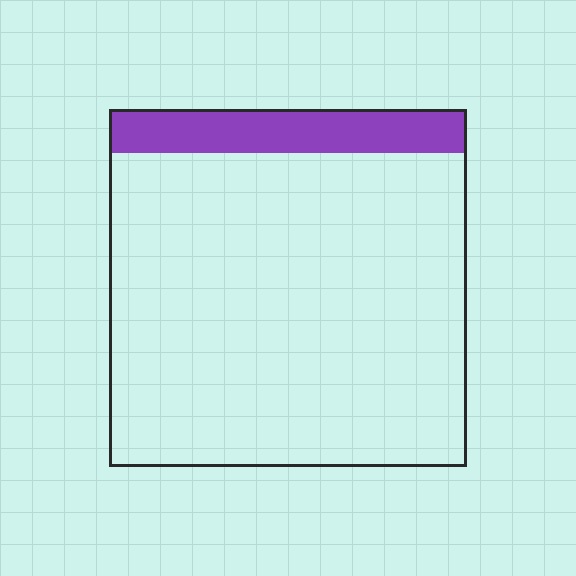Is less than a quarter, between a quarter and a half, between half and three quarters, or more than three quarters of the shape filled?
Less than a quarter.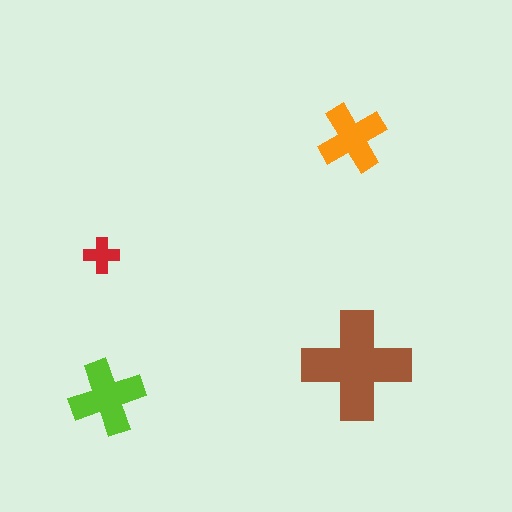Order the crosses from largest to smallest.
the brown one, the lime one, the orange one, the red one.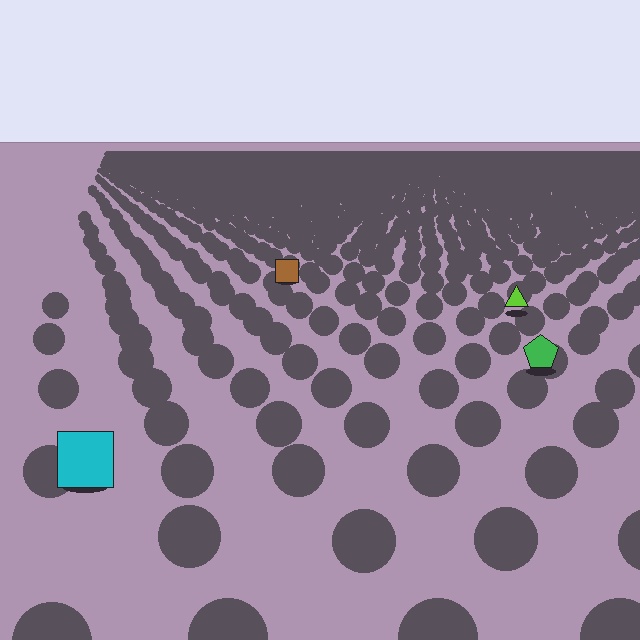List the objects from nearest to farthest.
From nearest to farthest: the cyan square, the green pentagon, the lime triangle, the brown square.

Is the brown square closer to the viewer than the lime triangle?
No. The lime triangle is closer — you can tell from the texture gradient: the ground texture is coarser near it.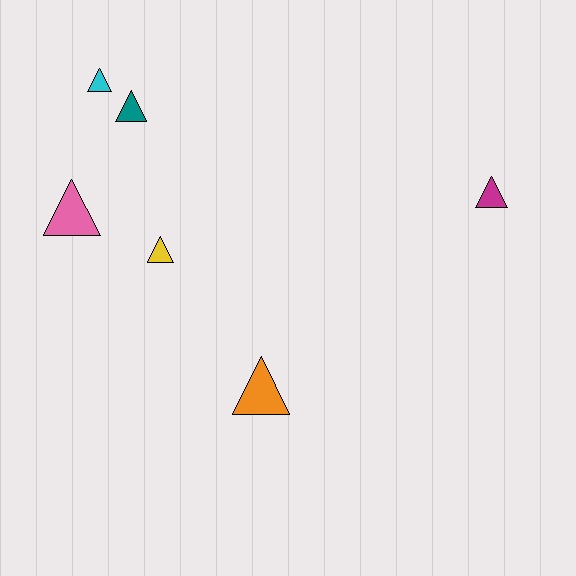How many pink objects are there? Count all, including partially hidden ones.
There is 1 pink object.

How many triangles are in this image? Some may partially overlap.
There are 6 triangles.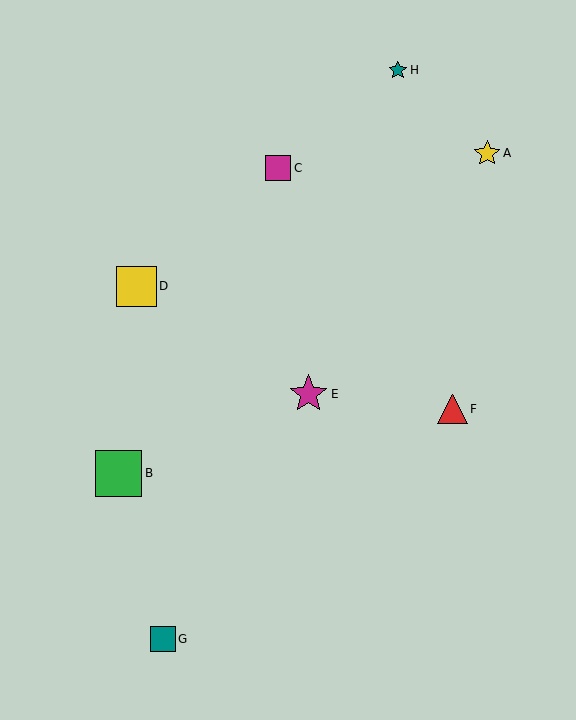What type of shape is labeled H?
Shape H is a teal star.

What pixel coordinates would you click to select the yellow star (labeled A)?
Click at (487, 153) to select the yellow star A.